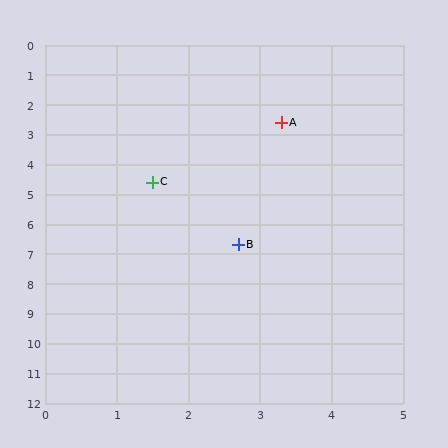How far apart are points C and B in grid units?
Points C and B are about 2.4 grid units apart.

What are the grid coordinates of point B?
Point B is at approximately (2.7, 6.7).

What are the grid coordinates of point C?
Point C is at approximately (1.5, 4.6).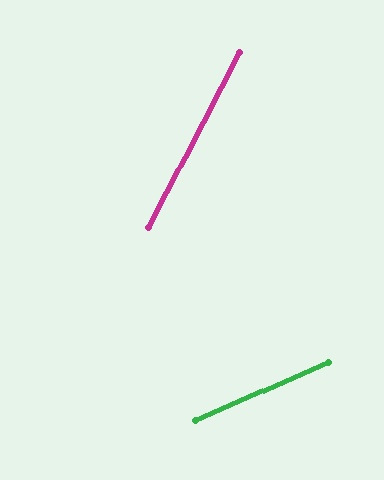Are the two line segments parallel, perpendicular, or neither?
Neither parallel nor perpendicular — they differ by about 39°.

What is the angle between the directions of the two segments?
Approximately 39 degrees.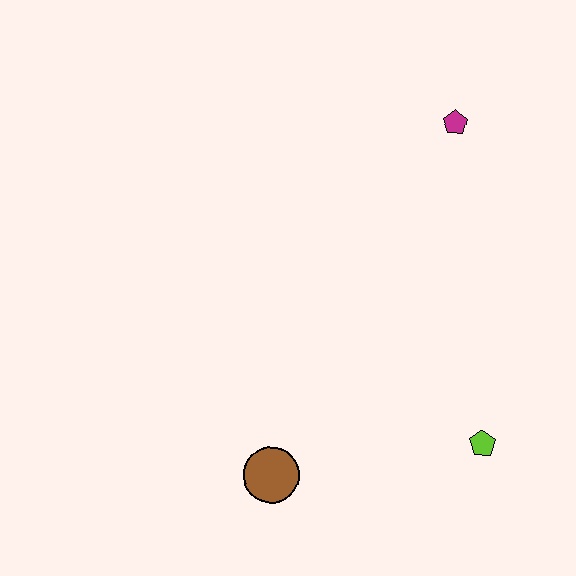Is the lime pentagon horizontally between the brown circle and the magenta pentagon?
No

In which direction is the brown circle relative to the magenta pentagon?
The brown circle is below the magenta pentagon.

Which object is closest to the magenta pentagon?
The lime pentagon is closest to the magenta pentagon.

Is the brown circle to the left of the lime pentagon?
Yes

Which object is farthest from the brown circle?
The magenta pentagon is farthest from the brown circle.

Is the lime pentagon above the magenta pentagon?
No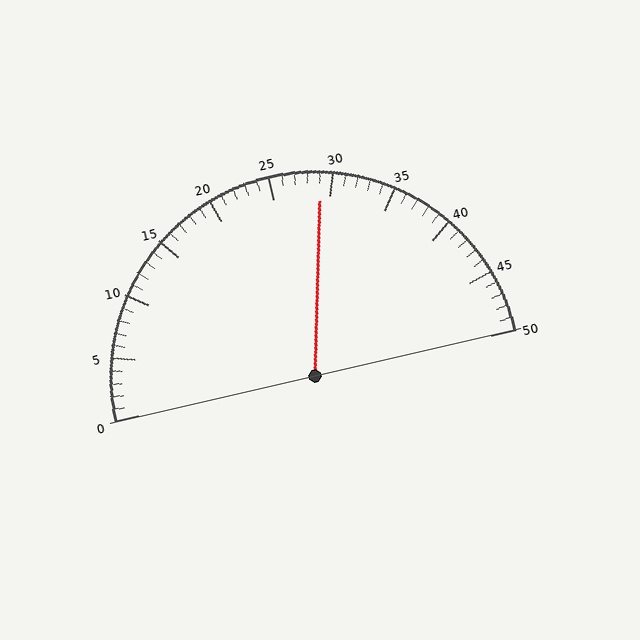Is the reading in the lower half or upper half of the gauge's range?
The reading is in the upper half of the range (0 to 50).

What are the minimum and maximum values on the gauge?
The gauge ranges from 0 to 50.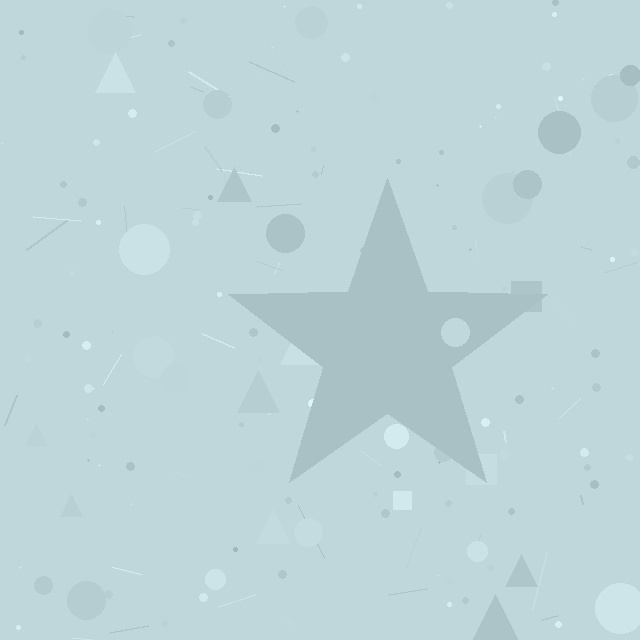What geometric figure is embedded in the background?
A star is embedded in the background.